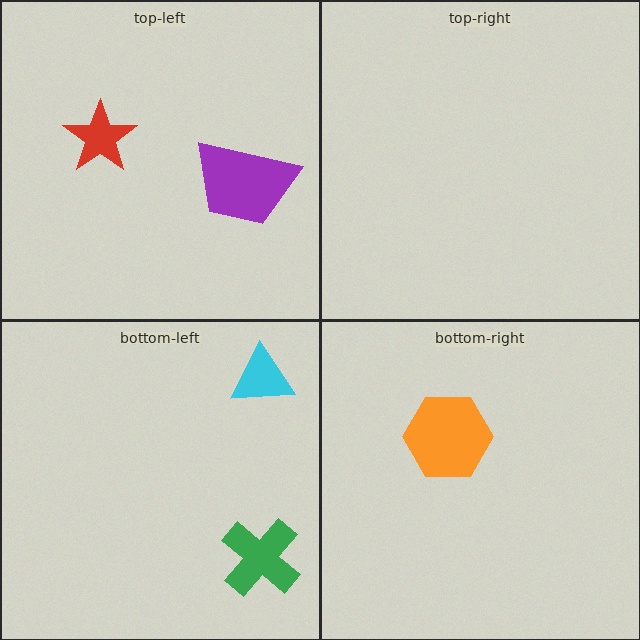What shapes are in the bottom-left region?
The green cross, the cyan triangle.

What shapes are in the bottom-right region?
The orange hexagon.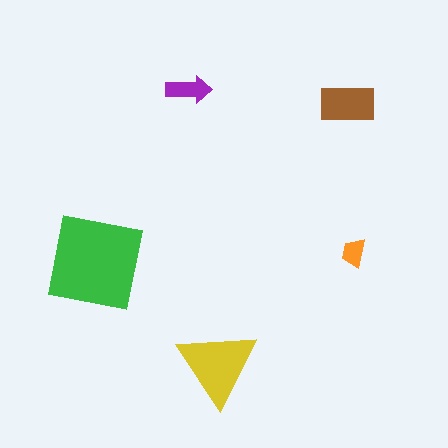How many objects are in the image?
There are 5 objects in the image.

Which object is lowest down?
The yellow triangle is bottommost.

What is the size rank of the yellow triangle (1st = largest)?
2nd.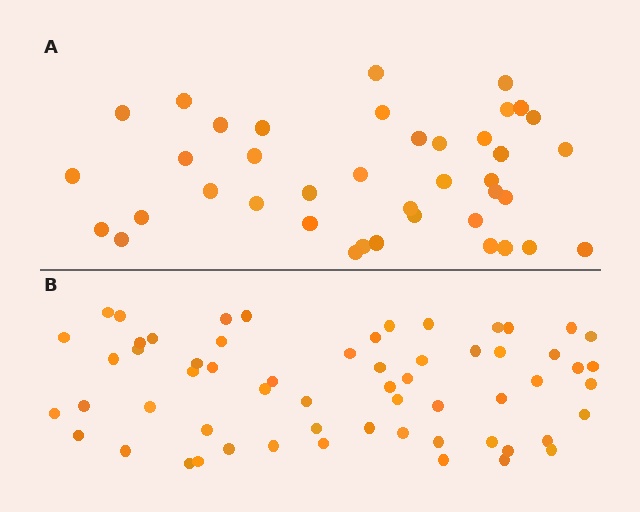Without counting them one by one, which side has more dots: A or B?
Region B (the bottom region) has more dots.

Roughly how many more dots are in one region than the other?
Region B has approximately 20 more dots than region A.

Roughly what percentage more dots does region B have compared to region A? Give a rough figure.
About 50% more.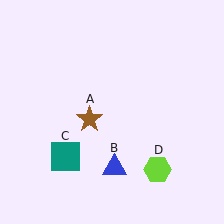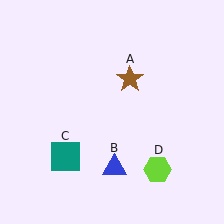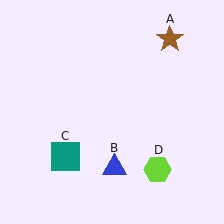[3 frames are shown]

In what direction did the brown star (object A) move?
The brown star (object A) moved up and to the right.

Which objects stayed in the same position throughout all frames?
Blue triangle (object B) and teal square (object C) and lime hexagon (object D) remained stationary.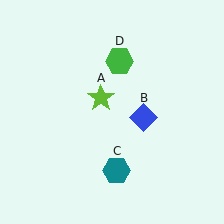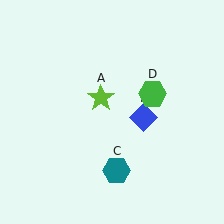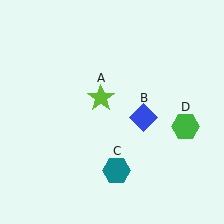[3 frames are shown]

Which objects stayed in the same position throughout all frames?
Lime star (object A) and blue diamond (object B) and teal hexagon (object C) remained stationary.